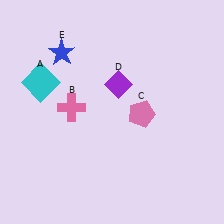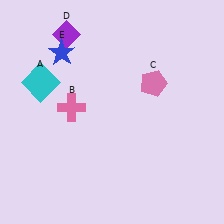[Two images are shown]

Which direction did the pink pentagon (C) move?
The pink pentagon (C) moved up.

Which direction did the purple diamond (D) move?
The purple diamond (D) moved left.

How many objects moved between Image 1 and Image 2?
2 objects moved between the two images.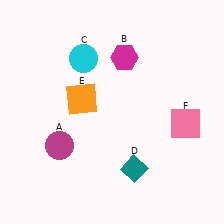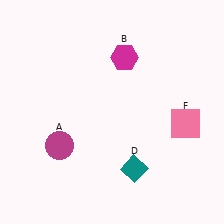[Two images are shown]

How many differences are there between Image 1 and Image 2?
There are 2 differences between the two images.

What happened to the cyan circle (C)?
The cyan circle (C) was removed in Image 2. It was in the top-left area of Image 1.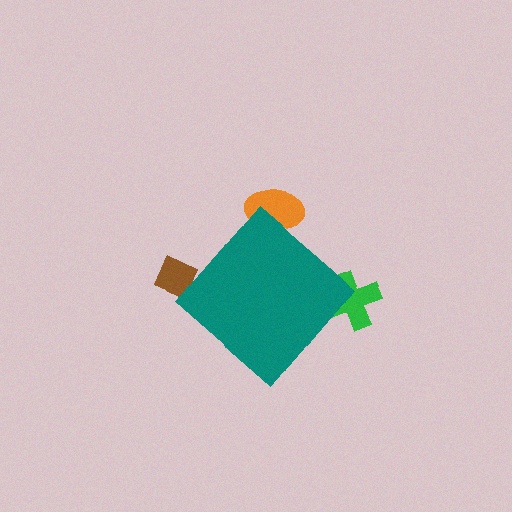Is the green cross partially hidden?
Yes, the green cross is partially hidden behind the teal diamond.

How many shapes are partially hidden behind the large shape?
3 shapes are partially hidden.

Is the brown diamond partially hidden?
Yes, the brown diamond is partially hidden behind the teal diamond.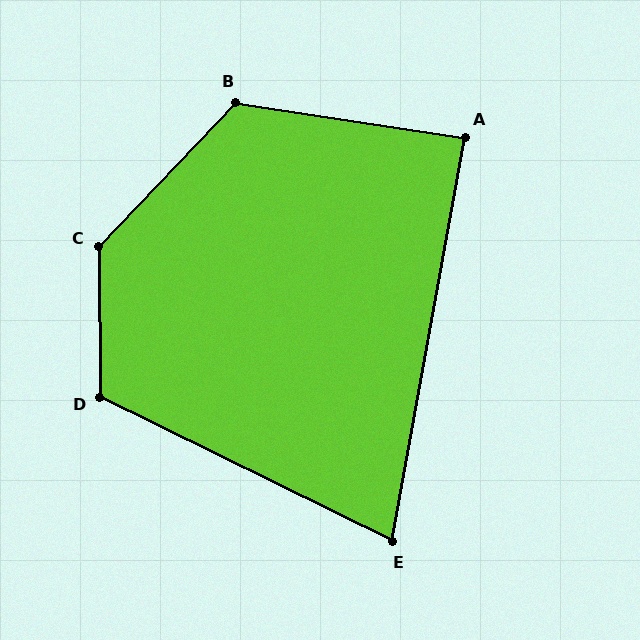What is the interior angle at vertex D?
Approximately 117 degrees (obtuse).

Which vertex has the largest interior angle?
C, at approximately 136 degrees.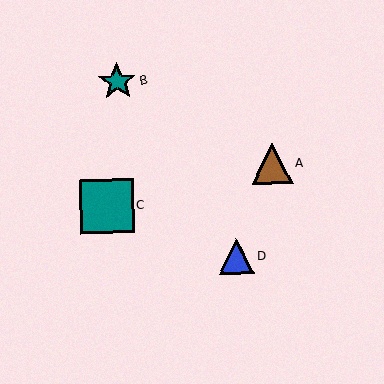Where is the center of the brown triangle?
The center of the brown triangle is at (272, 163).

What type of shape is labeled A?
Shape A is a brown triangle.